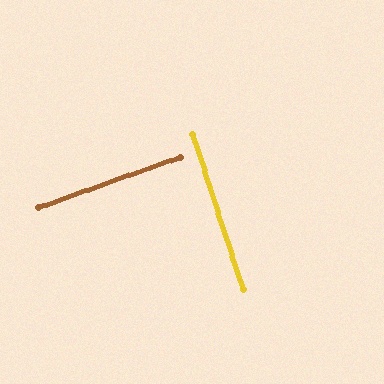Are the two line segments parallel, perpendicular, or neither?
Perpendicular — they meet at approximately 88°.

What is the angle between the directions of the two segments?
Approximately 88 degrees.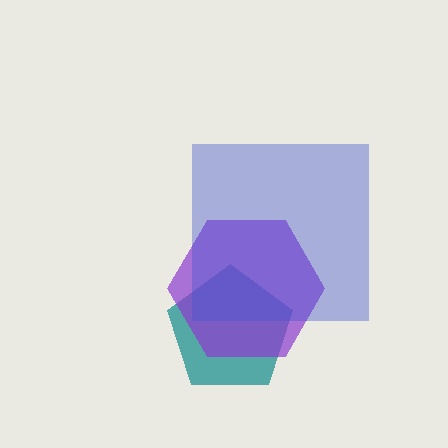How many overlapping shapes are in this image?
There are 3 overlapping shapes in the image.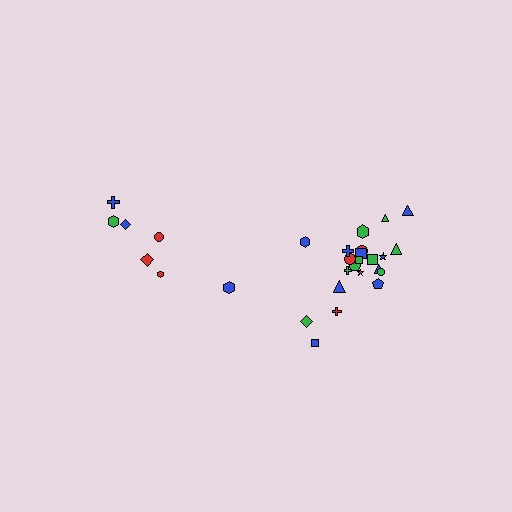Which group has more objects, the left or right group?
The right group.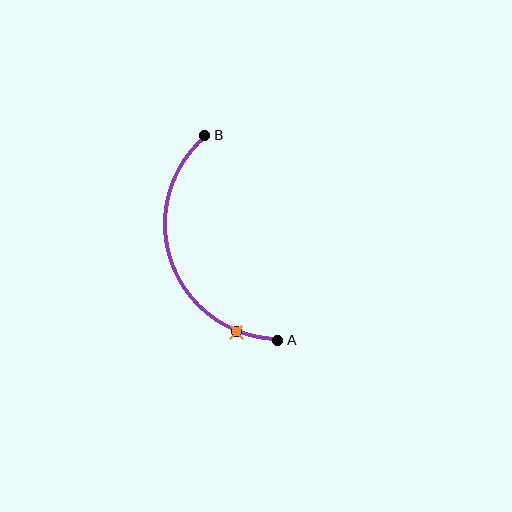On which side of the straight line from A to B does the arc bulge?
The arc bulges to the left of the straight line connecting A and B.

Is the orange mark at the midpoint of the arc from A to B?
No. The orange mark lies on the arc but is closer to endpoint A. The arc midpoint would be at the point on the curve equidistant along the arc from both A and B.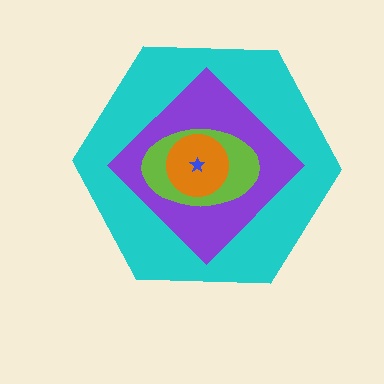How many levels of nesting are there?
5.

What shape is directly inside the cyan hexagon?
The purple diamond.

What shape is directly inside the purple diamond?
The lime ellipse.